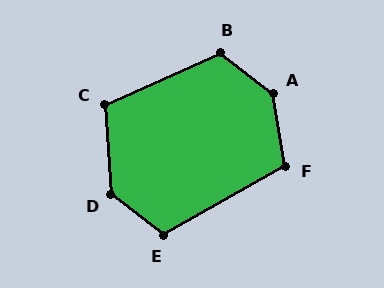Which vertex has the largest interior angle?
A, at approximately 137 degrees.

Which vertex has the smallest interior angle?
F, at approximately 110 degrees.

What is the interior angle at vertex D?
Approximately 132 degrees (obtuse).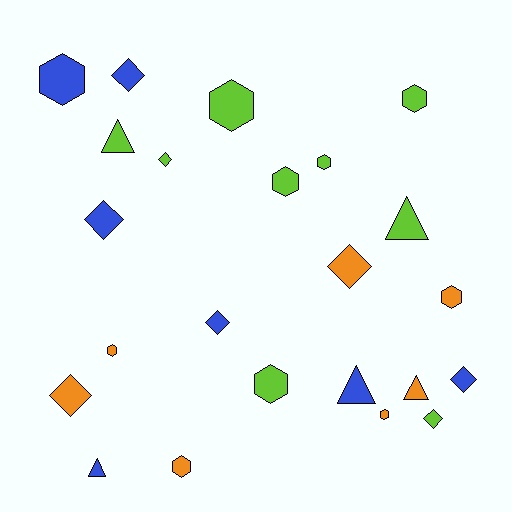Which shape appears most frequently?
Hexagon, with 10 objects.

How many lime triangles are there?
There are 2 lime triangles.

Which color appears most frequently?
Lime, with 9 objects.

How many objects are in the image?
There are 23 objects.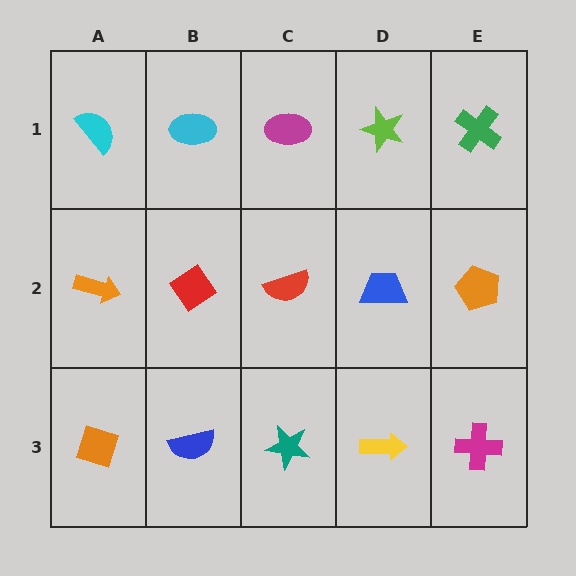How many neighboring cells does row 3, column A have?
2.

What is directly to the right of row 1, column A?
A cyan ellipse.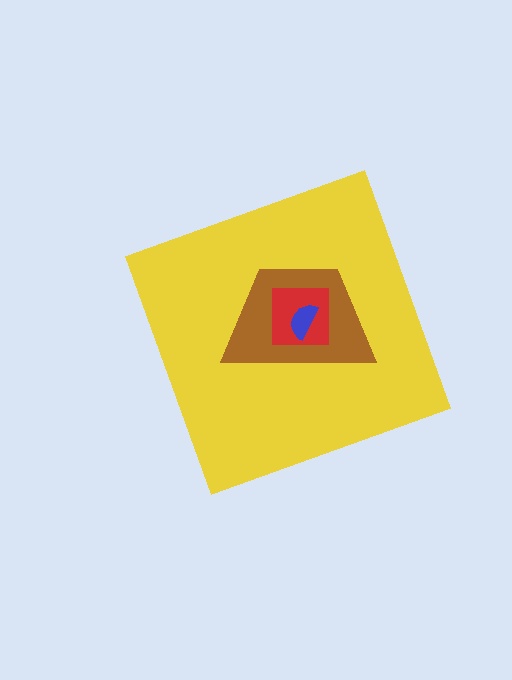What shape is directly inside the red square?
The blue semicircle.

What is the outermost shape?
The yellow diamond.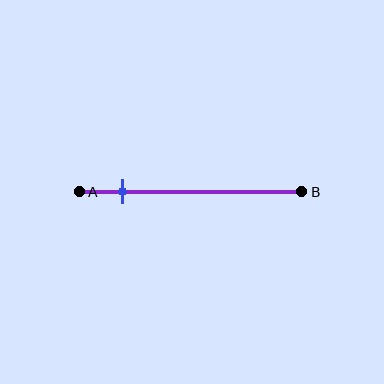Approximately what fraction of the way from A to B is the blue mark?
The blue mark is approximately 20% of the way from A to B.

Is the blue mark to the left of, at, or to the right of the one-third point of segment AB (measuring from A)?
The blue mark is to the left of the one-third point of segment AB.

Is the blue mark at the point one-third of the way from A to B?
No, the mark is at about 20% from A, not at the 33% one-third point.